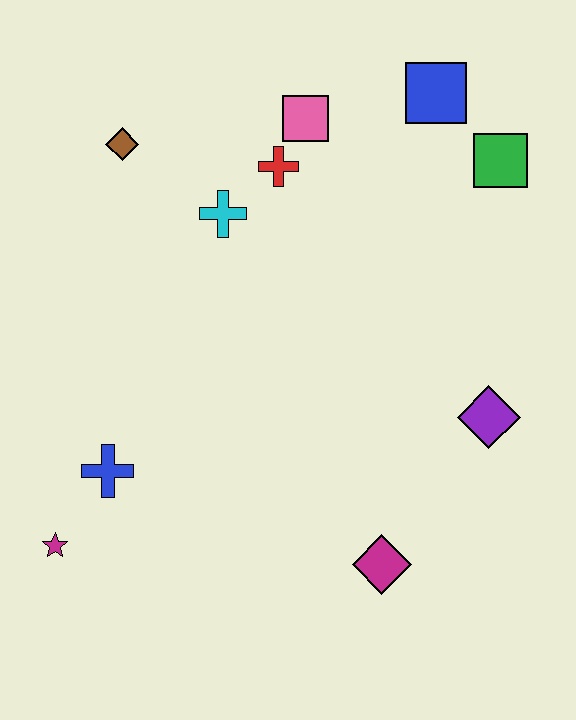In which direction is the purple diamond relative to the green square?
The purple diamond is below the green square.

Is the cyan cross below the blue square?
Yes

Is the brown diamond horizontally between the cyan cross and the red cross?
No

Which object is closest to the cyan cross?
The red cross is closest to the cyan cross.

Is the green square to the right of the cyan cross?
Yes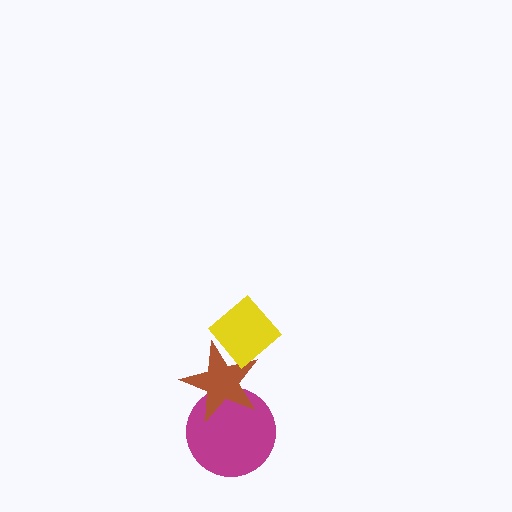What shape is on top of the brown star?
The yellow diamond is on top of the brown star.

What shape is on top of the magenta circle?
The brown star is on top of the magenta circle.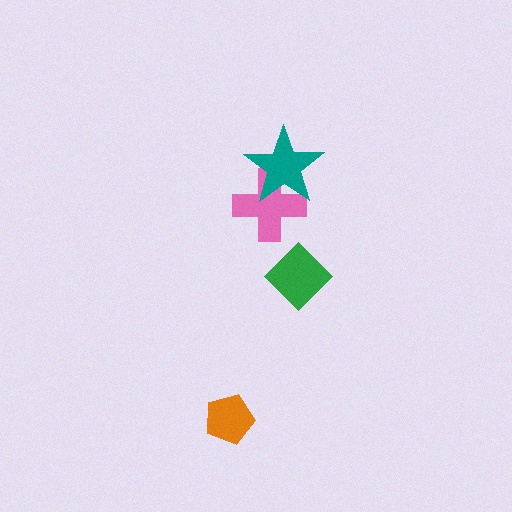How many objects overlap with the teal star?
1 object overlaps with the teal star.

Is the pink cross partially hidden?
Yes, it is partially covered by another shape.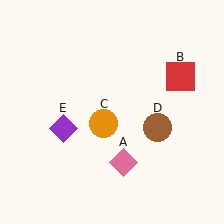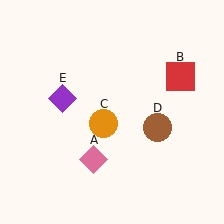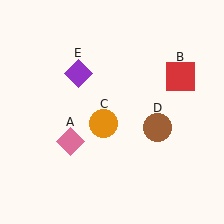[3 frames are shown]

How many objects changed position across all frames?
2 objects changed position: pink diamond (object A), purple diamond (object E).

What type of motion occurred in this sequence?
The pink diamond (object A), purple diamond (object E) rotated clockwise around the center of the scene.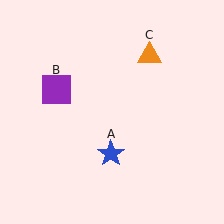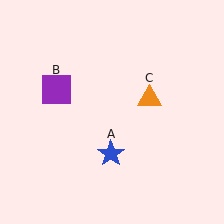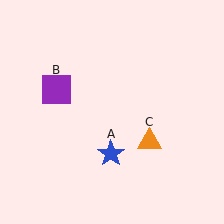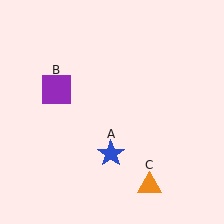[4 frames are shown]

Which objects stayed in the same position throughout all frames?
Blue star (object A) and purple square (object B) remained stationary.